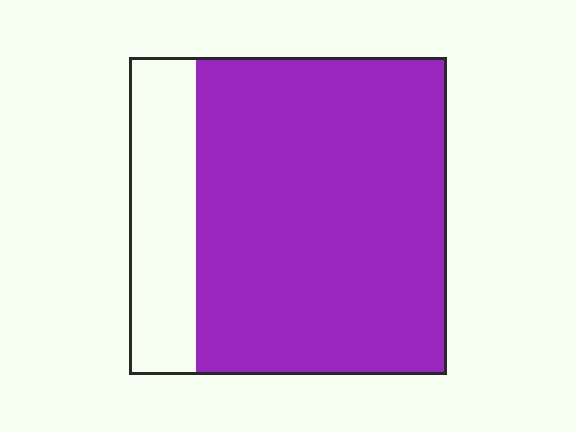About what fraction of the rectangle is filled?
About four fifths (4/5).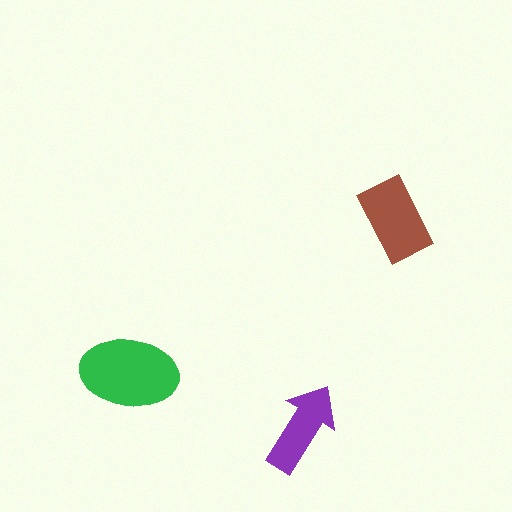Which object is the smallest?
The purple arrow.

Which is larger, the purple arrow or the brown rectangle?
The brown rectangle.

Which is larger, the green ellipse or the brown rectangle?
The green ellipse.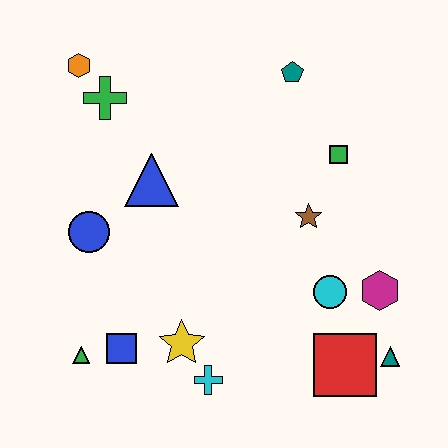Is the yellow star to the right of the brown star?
No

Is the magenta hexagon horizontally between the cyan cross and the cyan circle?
No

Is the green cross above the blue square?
Yes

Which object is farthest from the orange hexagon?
The teal triangle is farthest from the orange hexagon.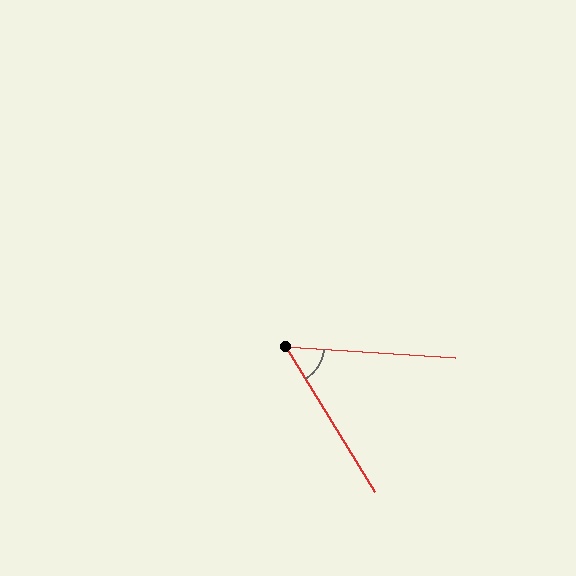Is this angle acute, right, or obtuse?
It is acute.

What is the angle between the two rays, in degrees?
Approximately 55 degrees.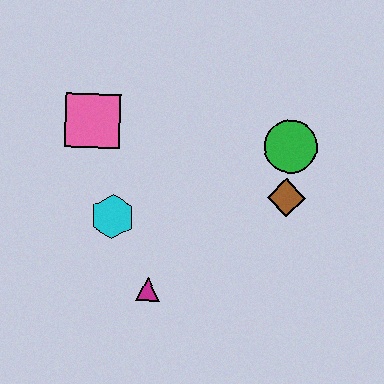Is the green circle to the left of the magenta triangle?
No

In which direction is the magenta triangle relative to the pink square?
The magenta triangle is below the pink square.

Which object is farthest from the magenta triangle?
The green circle is farthest from the magenta triangle.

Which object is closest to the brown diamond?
The green circle is closest to the brown diamond.